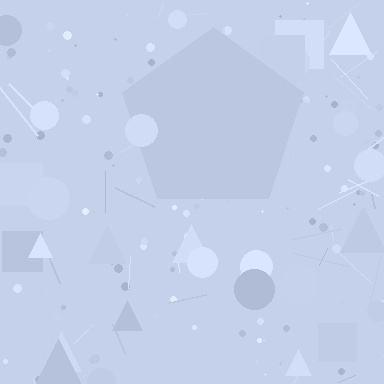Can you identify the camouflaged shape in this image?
The camouflaged shape is a pentagon.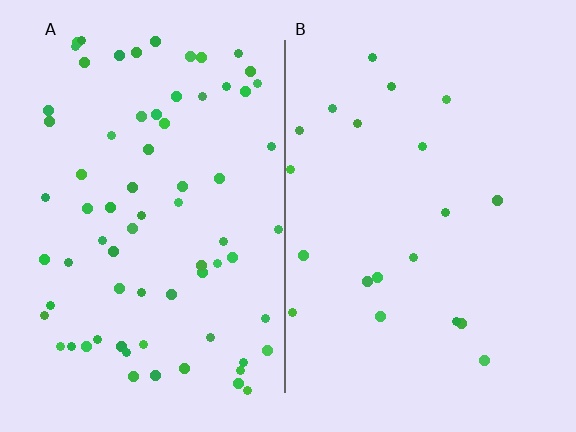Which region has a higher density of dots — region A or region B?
A (the left).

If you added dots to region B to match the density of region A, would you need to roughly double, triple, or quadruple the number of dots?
Approximately quadruple.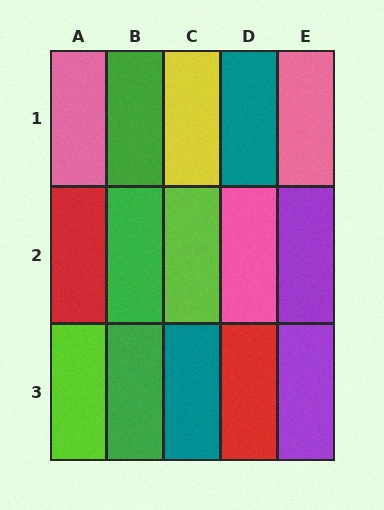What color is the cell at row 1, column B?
Green.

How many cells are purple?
2 cells are purple.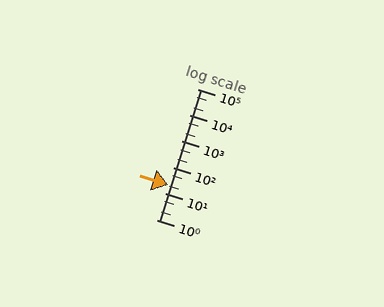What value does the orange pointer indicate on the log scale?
The pointer indicates approximately 22.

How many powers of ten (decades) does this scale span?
The scale spans 5 decades, from 1 to 100000.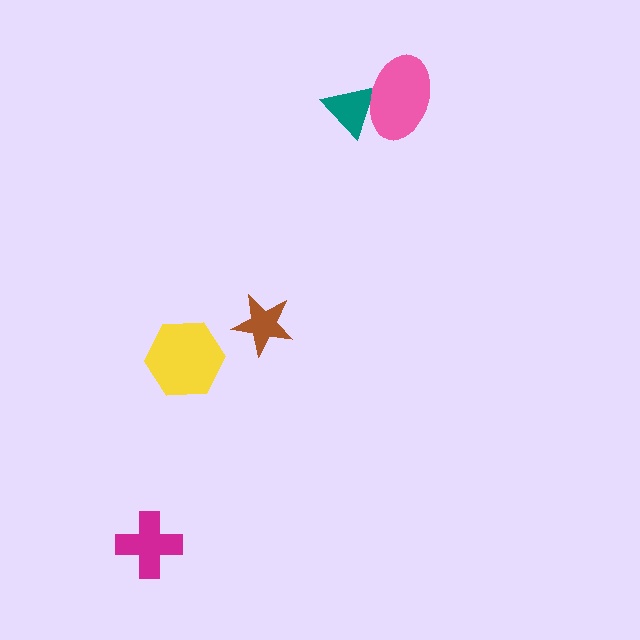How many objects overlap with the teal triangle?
1 object overlaps with the teal triangle.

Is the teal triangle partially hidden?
Yes, it is partially covered by another shape.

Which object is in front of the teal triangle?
The pink ellipse is in front of the teal triangle.